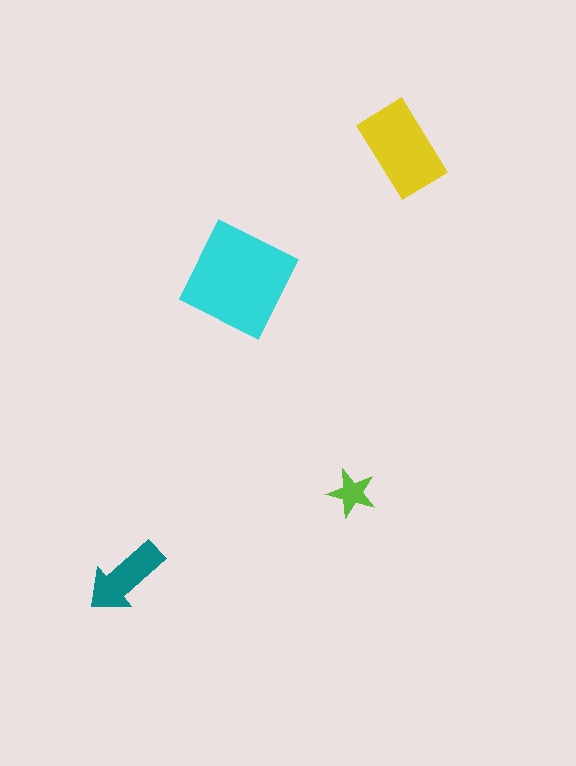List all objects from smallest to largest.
The lime star, the teal arrow, the yellow rectangle, the cyan diamond.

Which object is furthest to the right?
The yellow rectangle is rightmost.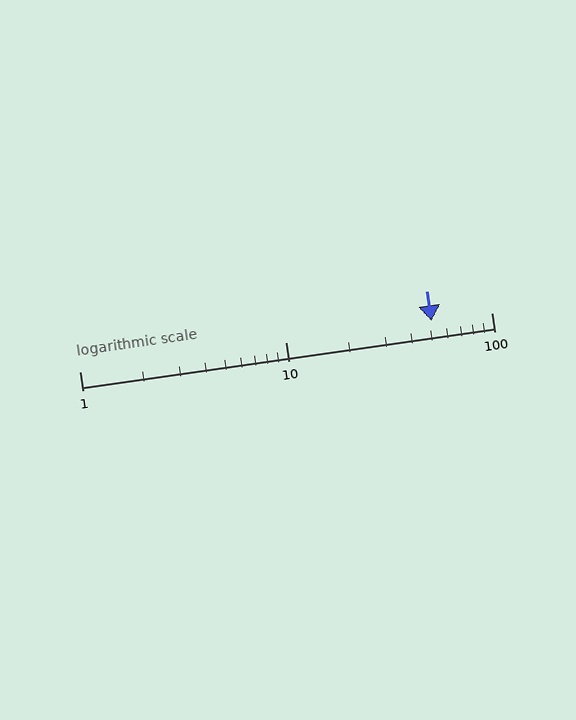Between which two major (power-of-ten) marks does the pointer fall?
The pointer is between 10 and 100.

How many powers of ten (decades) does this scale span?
The scale spans 2 decades, from 1 to 100.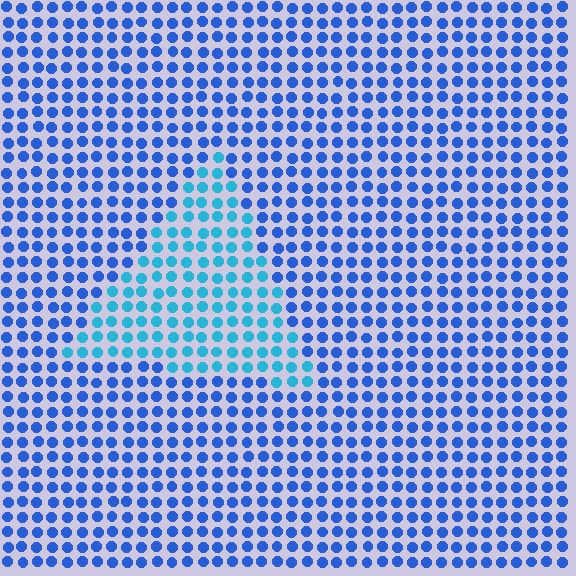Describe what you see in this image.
The image is filled with small blue elements in a uniform arrangement. A triangle-shaped region is visible where the elements are tinted to a slightly different hue, forming a subtle color boundary.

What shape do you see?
I see a triangle.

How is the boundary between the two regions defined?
The boundary is defined purely by a slight shift in hue (about 31 degrees). Spacing, size, and orientation are identical on both sides.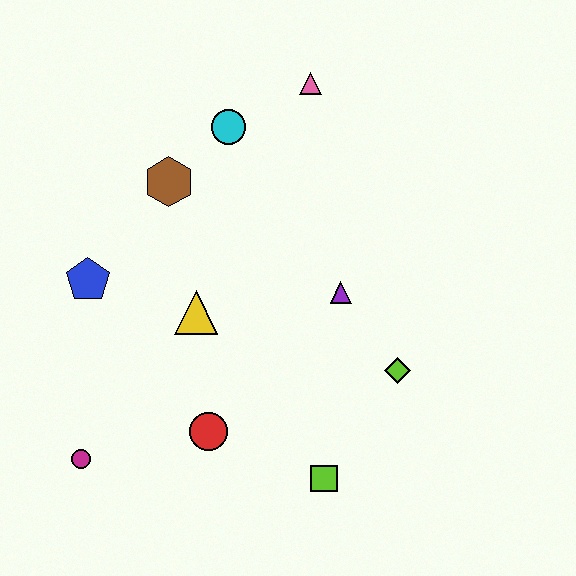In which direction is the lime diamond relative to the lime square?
The lime diamond is above the lime square.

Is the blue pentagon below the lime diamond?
No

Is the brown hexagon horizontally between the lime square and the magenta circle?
Yes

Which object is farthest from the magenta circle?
The pink triangle is farthest from the magenta circle.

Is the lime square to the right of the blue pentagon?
Yes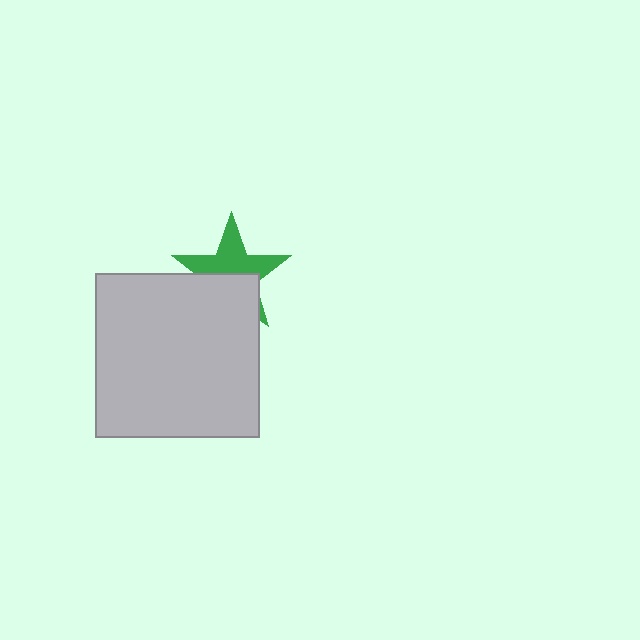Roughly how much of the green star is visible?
About half of it is visible (roughly 55%).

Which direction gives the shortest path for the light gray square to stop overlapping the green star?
Moving down gives the shortest separation.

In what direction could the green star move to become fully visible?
The green star could move up. That would shift it out from behind the light gray square entirely.